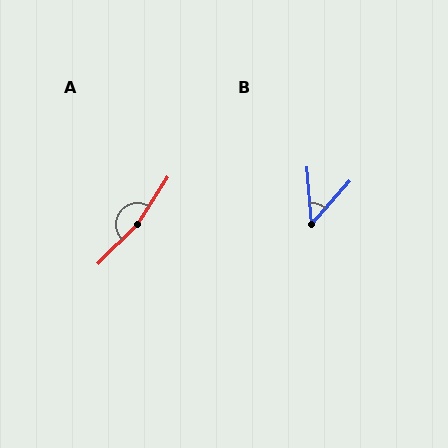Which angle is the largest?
A, at approximately 167 degrees.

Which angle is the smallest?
B, at approximately 47 degrees.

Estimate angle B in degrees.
Approximately 47 degrees.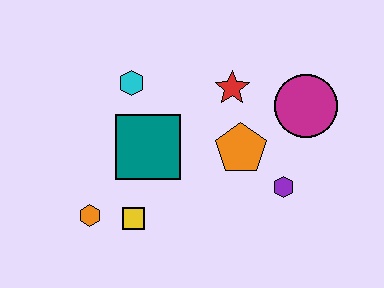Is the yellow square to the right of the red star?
No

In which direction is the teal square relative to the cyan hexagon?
The teal square is below the cyan hexagon.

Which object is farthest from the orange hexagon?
The magenta circle is farthest from the orange hexagon.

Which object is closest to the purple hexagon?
The orange pentagon is closest to the purple hexagon.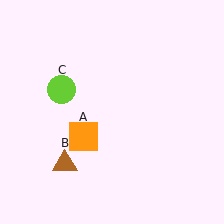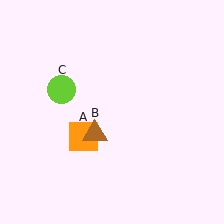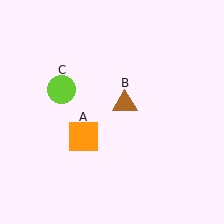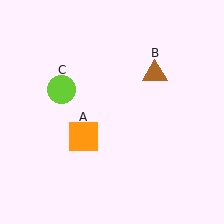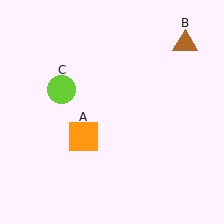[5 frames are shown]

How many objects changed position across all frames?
1 object changed position: brown triangle (object B).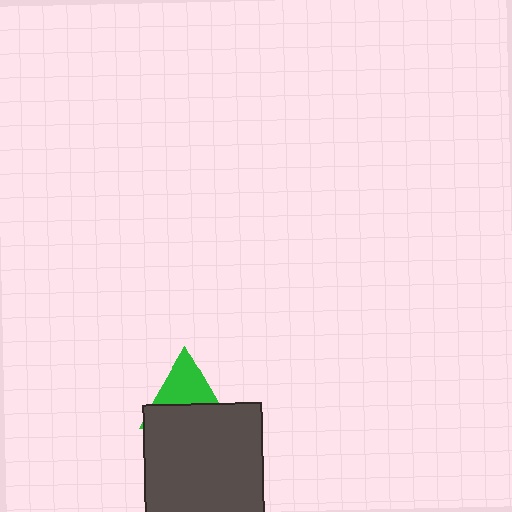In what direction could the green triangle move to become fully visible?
The green triangle could move up. That would shift it out from behind the dark gray square entirely.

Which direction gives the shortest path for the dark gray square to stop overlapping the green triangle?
Moving down gives the shortest separation.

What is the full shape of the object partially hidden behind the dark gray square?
The partially hidden object is a green triangle.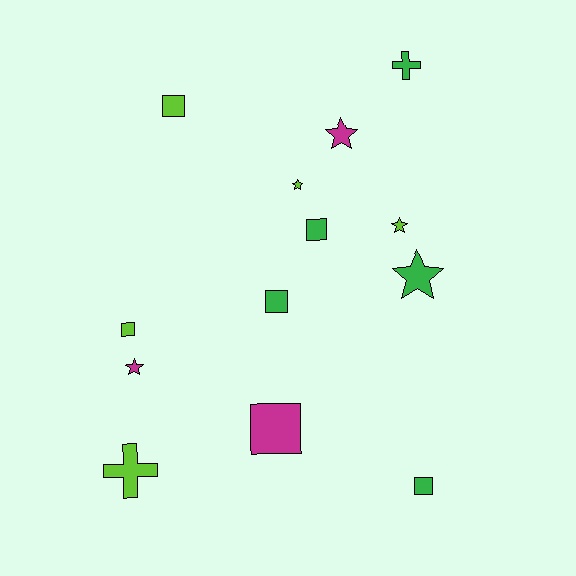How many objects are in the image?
There are 13 objects.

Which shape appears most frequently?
Square, with 6 objects.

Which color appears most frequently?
Green, with 5 objects.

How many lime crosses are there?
There is 1 lime cross.